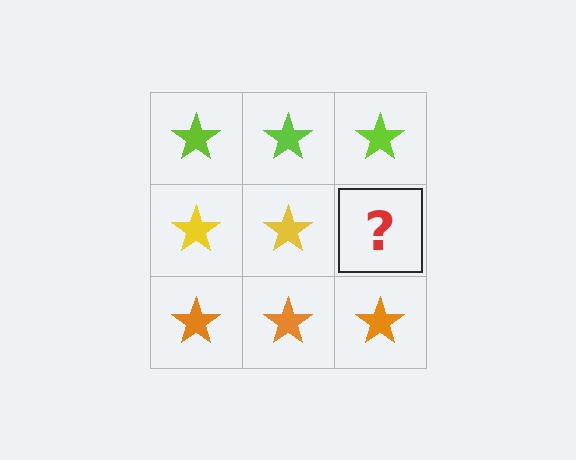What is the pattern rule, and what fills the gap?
The rule is that each row has a consistent color. The gap should be filled with a yellow star.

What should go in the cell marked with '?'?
The missing cell should contain a yellow star.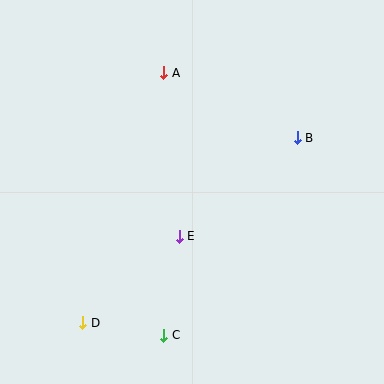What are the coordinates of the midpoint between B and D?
The midpoint between B and D is at (190, 230).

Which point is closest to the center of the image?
Point E at (179, 236) is closest to the center.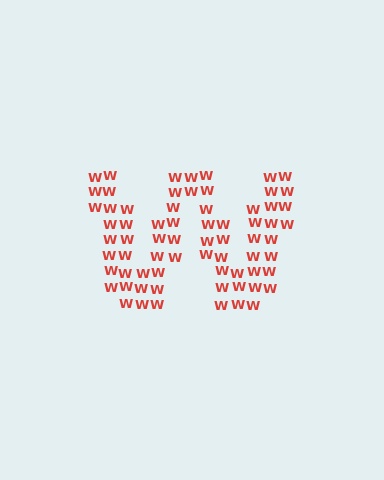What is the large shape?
The large shape is the letter W.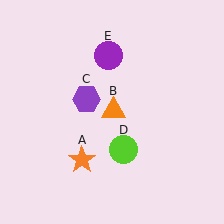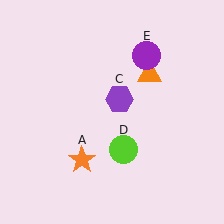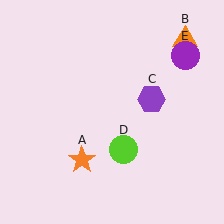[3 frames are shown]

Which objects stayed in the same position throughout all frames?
Orange star (object A) and lime circle (object D) remained stationary.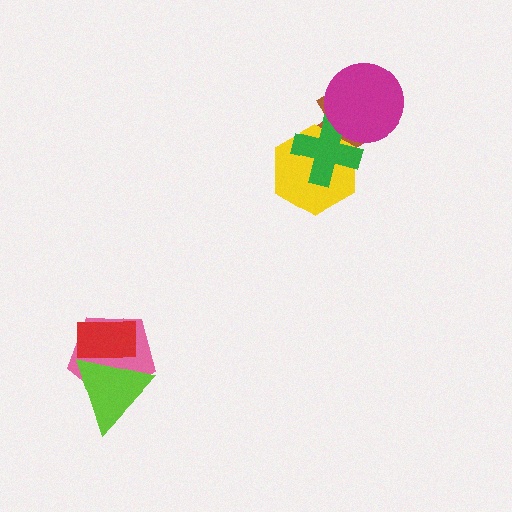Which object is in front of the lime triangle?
The red rectangle is in front of the lime triangle.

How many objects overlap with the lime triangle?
2 objects overlap with the lime triangle.